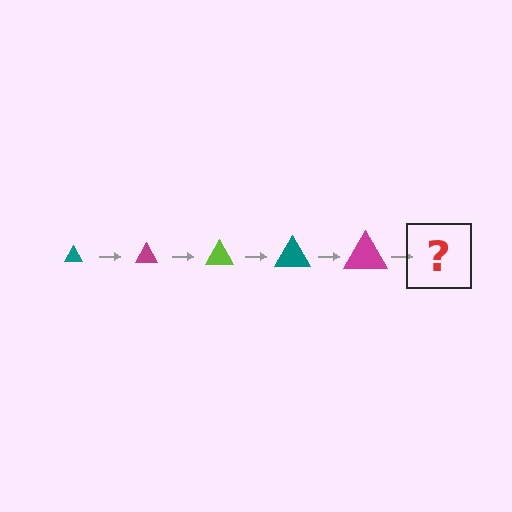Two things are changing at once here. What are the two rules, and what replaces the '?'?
The two rules are that the triangle grows larger each step and the color cycles through teal, magenta, and lime. The '?' should be a lime triangle, larger than the previous one.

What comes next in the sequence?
The next element should be a lime triangle, larger than the previous one.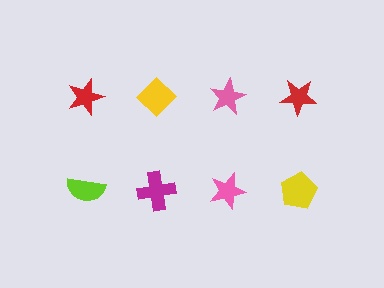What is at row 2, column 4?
A yellow pentagon.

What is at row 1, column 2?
A yellow diamond.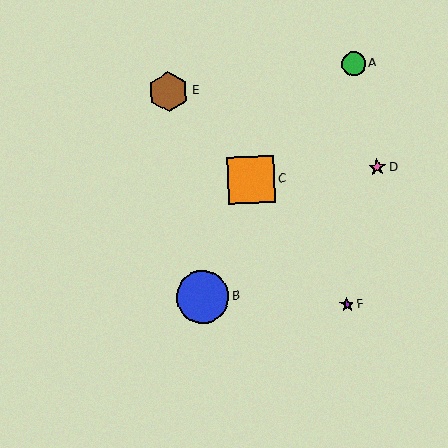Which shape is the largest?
The blue circle (labeled B) is the largest.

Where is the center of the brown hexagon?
The center of the brown hexagon is at (169, 92).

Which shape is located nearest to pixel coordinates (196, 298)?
The blue circle (labeled B) at (203, 297) is nearest to that location.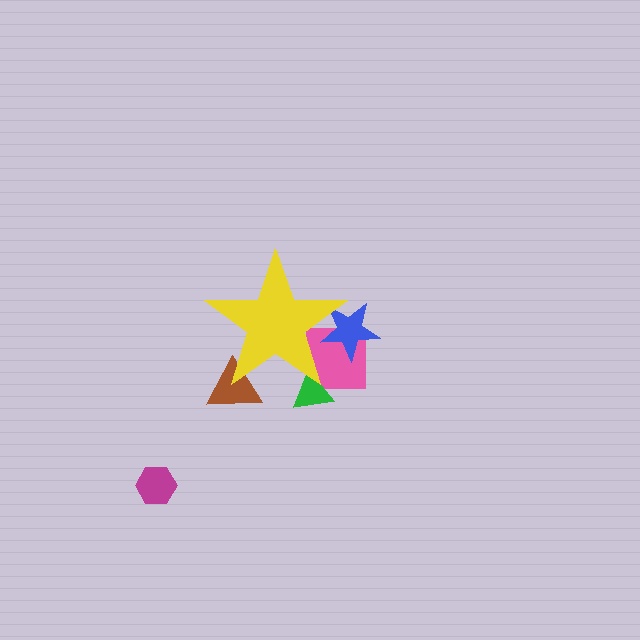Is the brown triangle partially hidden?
Yes, the brown triangle is partially hidden behind the yellow star.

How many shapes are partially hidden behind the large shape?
4 shapes are partially hidden.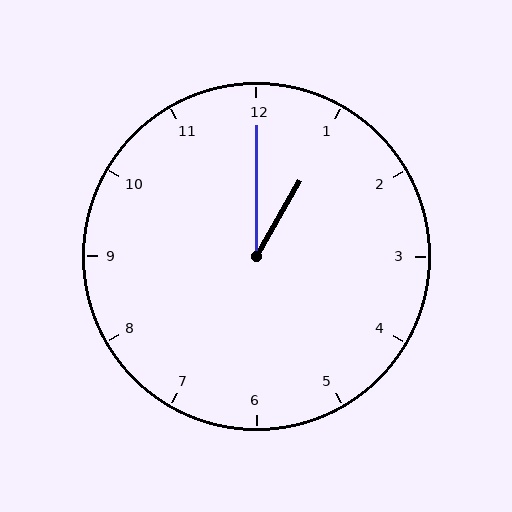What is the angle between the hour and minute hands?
Approximately 30 degrees.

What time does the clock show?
1:00.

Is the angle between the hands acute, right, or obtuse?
It is acute.